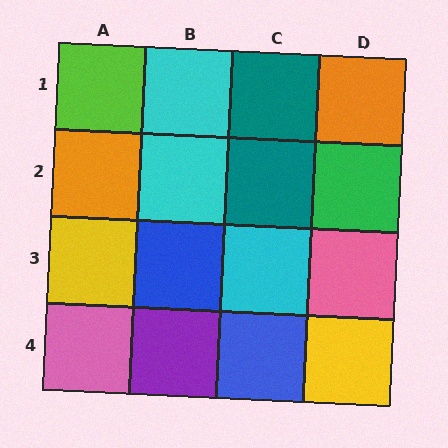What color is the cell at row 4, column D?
Yellow.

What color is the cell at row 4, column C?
Blue.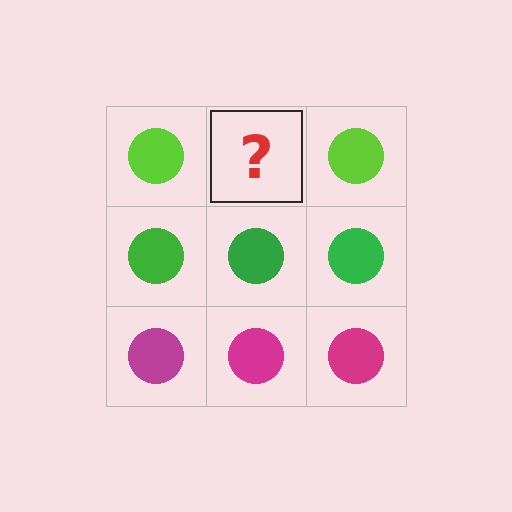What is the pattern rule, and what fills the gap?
The rule is that each row has a consistent color. The gap should be filled with a lime circle.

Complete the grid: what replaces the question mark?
The question mark should be replaced with a lime circle.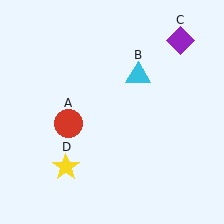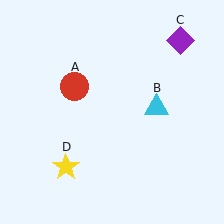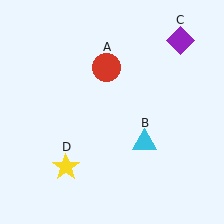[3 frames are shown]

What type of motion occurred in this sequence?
The red circle (object A), cyan triangle (object B) rotated clockwise around the center of the scene.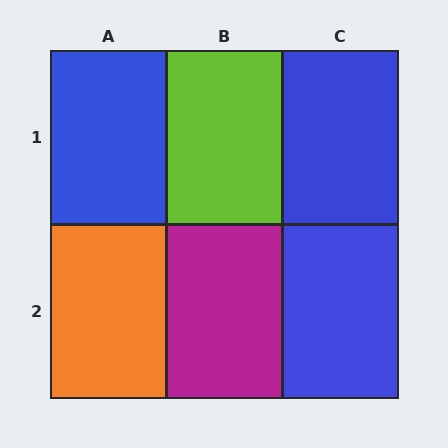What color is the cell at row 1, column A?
Blue.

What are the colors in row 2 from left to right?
Orange, magenta, blue.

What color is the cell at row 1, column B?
Lime.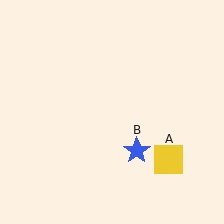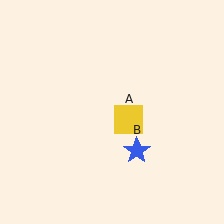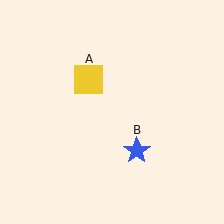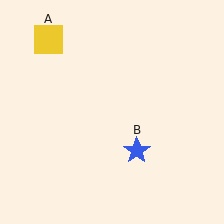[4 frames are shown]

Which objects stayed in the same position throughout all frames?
Blue star (object B) remained stationary.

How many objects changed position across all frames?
1 object changed position: yellow square (object A).